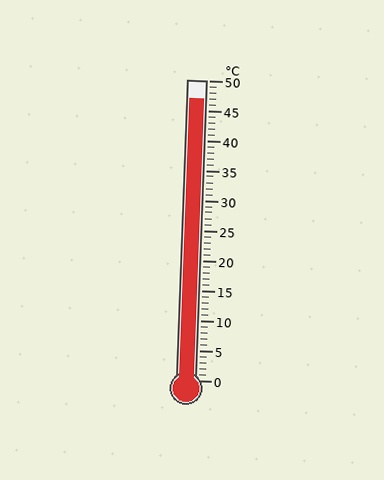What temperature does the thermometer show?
The thermometer shows approximately 47°C.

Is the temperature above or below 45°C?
The temperature is above 45°C.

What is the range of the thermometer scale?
The thermometer scale ranges from 0°C to 50°C.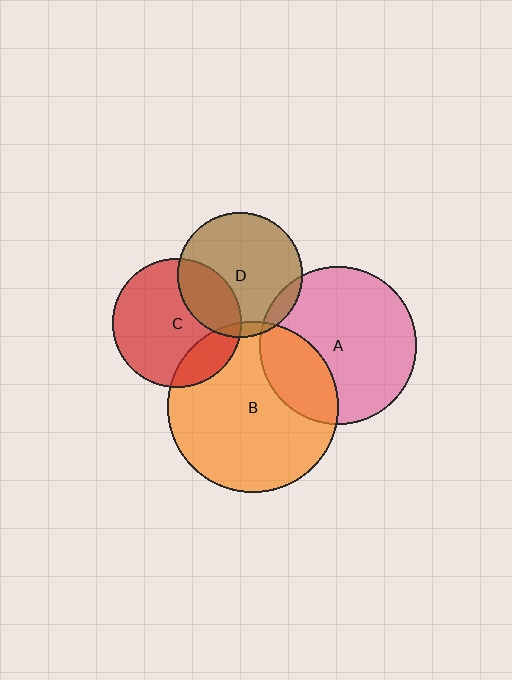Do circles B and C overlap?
Yes.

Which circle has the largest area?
Circle B (orange).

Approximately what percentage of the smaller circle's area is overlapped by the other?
Approximately 20%.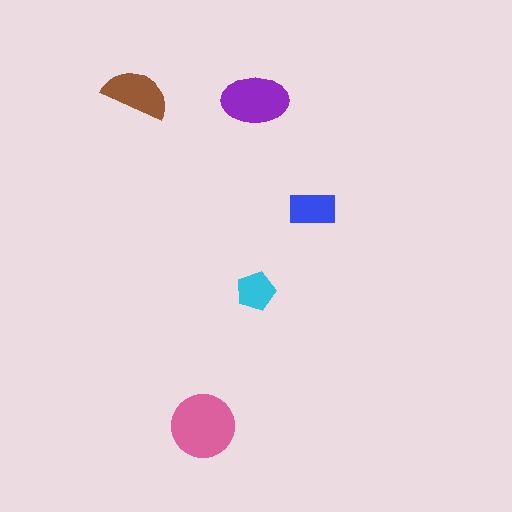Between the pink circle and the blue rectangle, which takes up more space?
The pink circle.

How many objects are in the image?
There are 5 objects in the image.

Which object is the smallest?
The cyan pentagon.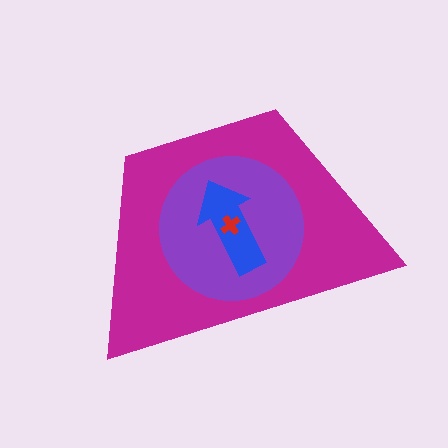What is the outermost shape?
The magenta trapezoid.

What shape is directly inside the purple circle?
The blue arrow.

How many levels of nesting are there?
4.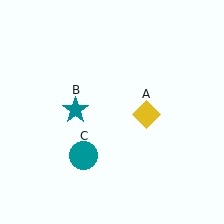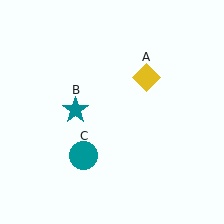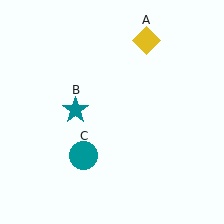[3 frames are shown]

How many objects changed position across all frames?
1 object changed position: yellow diamond (object A).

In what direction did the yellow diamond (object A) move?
The yellow diamond (object A) moved up.